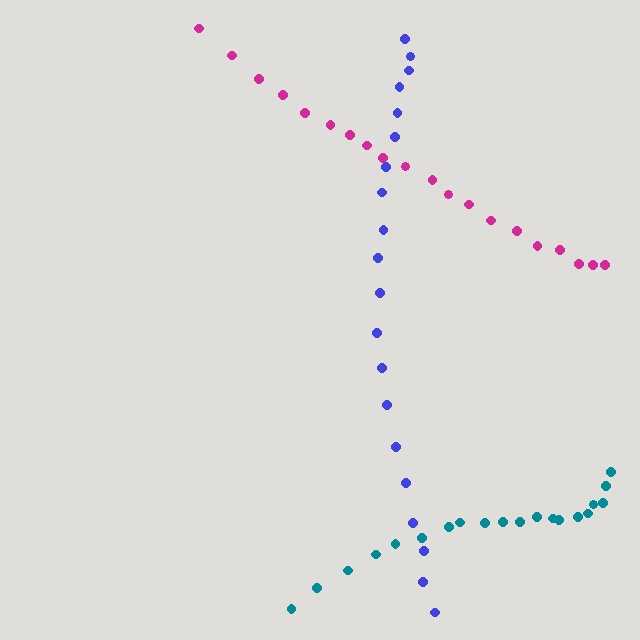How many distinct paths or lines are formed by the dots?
There are 3 distinct paths.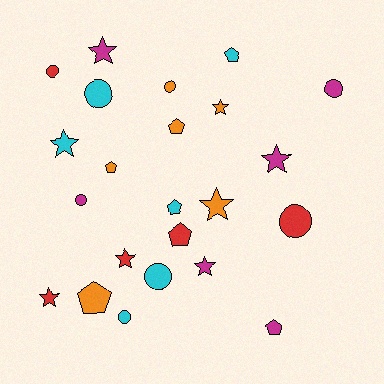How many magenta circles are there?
There are 2 magenta circles.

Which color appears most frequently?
Cyan, with 6 objects.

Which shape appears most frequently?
Circle, with 8 objects.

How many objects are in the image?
There are 23 objects.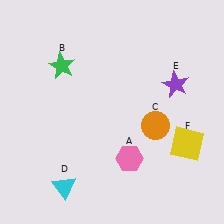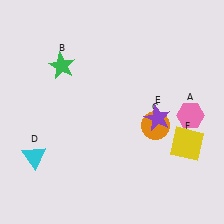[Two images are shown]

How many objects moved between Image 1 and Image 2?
3 objects moved between the two images.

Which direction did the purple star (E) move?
The purple star (E) moved down.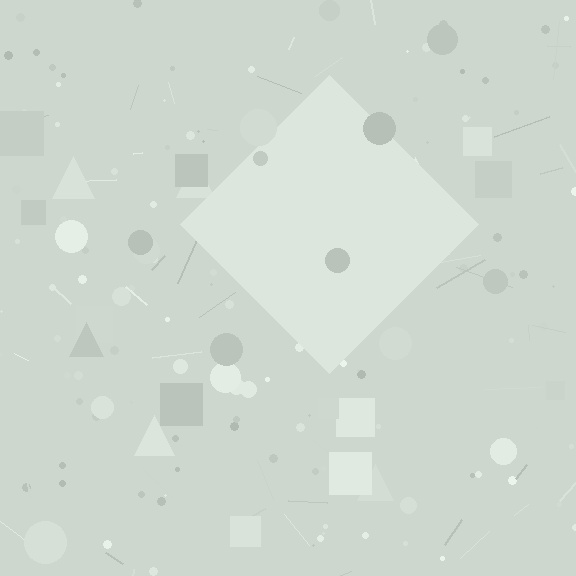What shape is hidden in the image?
A diamond is hidden in the image.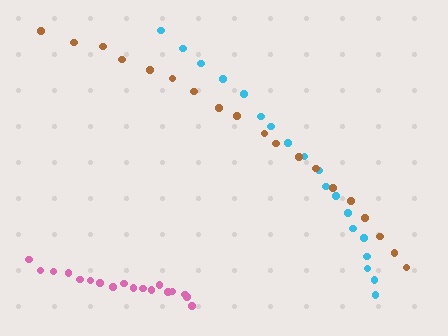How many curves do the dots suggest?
There are 3 distinct paths.